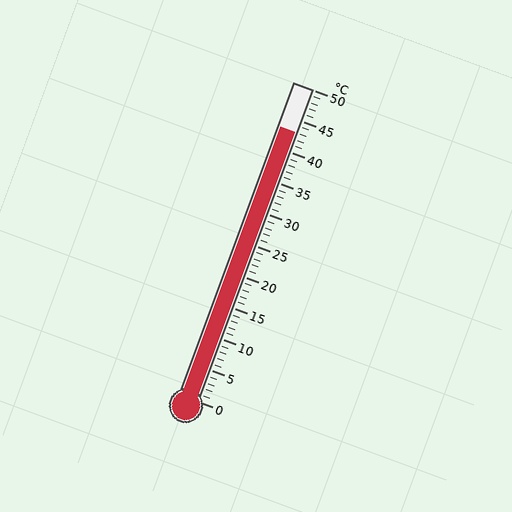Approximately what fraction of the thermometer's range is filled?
The thermometer is filled to approximately 85% of its range.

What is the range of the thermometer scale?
The thermometer scale ranges from 0°C to 50°C.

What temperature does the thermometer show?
The thermometer shows approximately 43°C.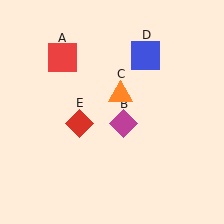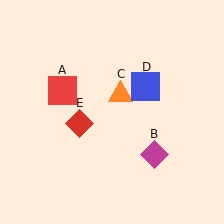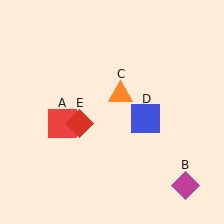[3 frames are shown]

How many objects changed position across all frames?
3 objects changed position: red square (object A), magenta diamond (object B), blue square (object D).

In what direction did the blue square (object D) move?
The blue square (object D) moved down.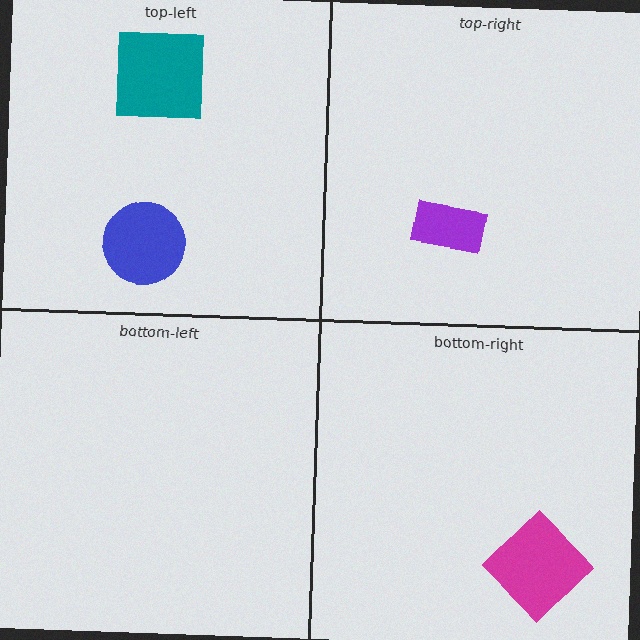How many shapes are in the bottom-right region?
1.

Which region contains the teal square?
The top-left region.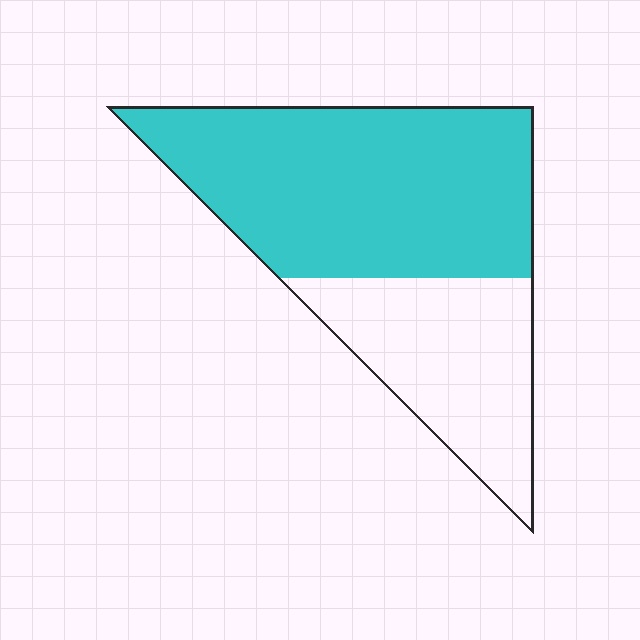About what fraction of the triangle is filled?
About five eighths (5/8).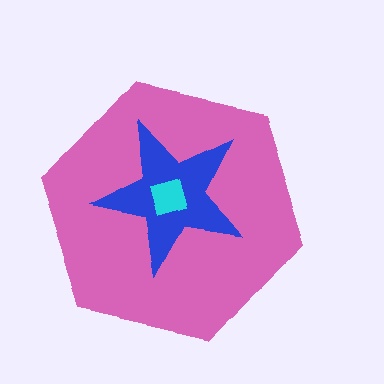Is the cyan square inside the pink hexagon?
Yes.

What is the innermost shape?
The cyan square.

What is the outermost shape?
The pink hexagon.